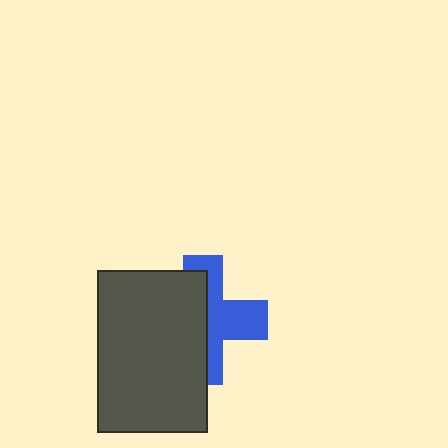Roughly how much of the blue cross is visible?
About half of it is visible (roughly 47%).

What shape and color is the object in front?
The object in front is a dark gray rectangle.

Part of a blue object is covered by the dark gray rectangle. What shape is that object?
It is a cross.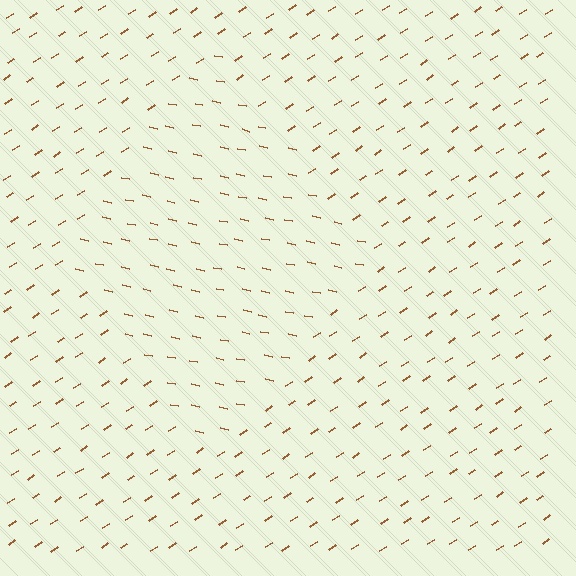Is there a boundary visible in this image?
Yes, there is a texture boundary formed by a change in line orientation.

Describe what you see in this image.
The image is filled with small brown line segments. A diamond region in the image has lines oriented differently from the surrounding lines, creating a visible texture boundary.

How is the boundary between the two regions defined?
The boundary is defined purely by a change in line orientation (approximately 45 degrees difference). All lines are the same color and thickness.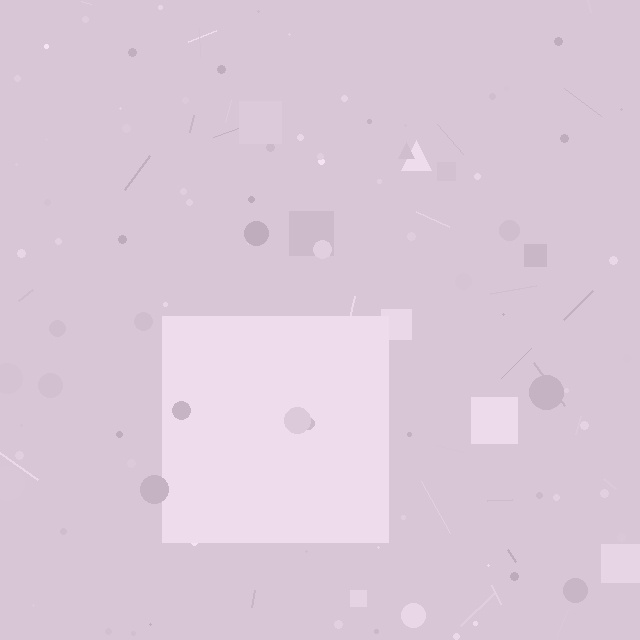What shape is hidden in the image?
A square is hidden in the image.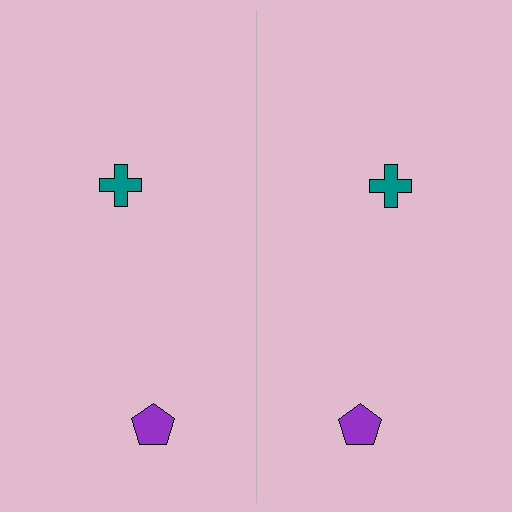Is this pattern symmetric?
Yes, this pattern has bilateral (reflection) symmetry.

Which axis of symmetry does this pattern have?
The pattern has a vertical axis of symmetry running through the center of the image.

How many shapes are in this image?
There are 4 shapes in this image.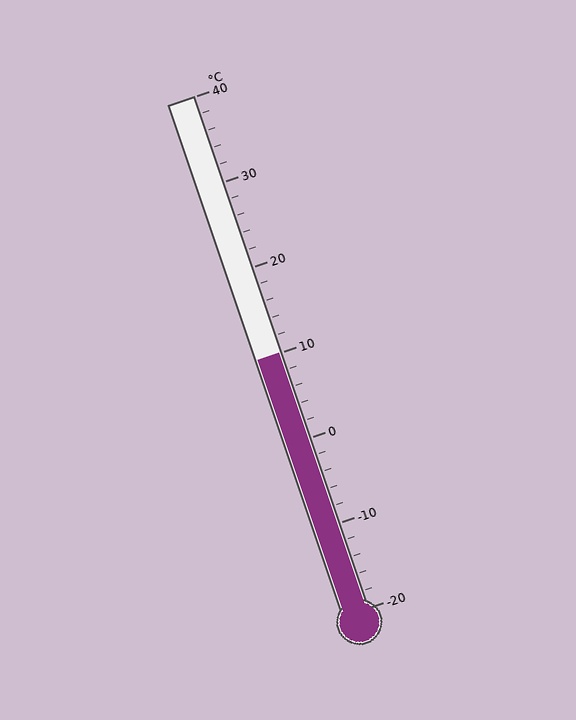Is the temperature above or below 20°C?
The temperature is below 20°C.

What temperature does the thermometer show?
The thermometer shows approximately 10°C.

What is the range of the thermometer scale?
The thermometer scale ranges from -20°C to 40°C.